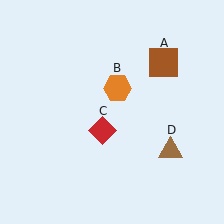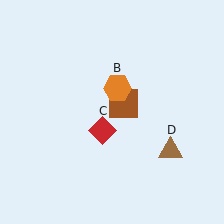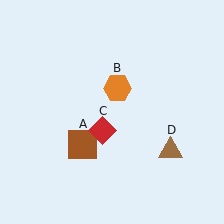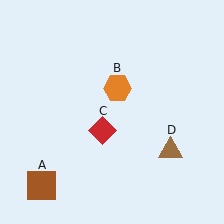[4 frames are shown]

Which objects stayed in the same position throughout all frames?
Orange hexagon (object B) and red diamond (object C) and brown triangle (object D) remained stationary.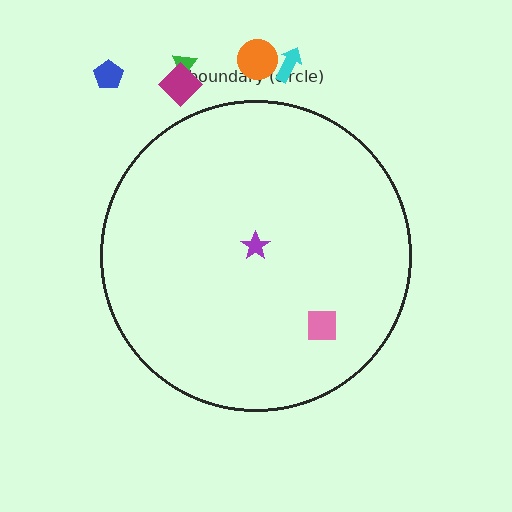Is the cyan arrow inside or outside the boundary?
Outside.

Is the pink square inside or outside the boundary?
Inside.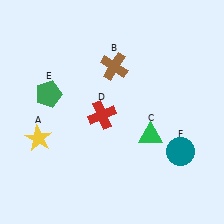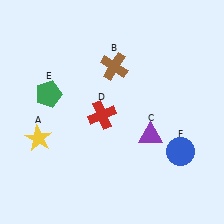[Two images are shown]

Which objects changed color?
C changed from green to purple. F changed from teal to blue.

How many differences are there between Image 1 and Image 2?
There are 2 differences between the two images.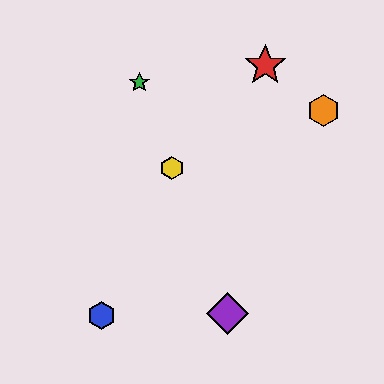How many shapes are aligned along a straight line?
3 shapes (the green star, the yellow hexagon, the purple diamond) are aligned along a straight line.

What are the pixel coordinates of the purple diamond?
The purple diamond is at (227, 314).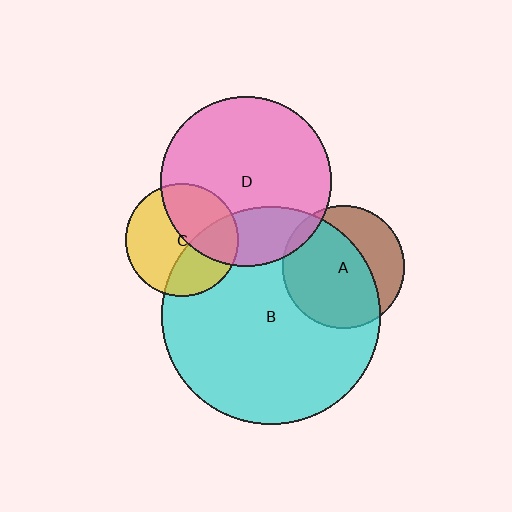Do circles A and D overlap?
Yes.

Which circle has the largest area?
Circle B (cyan).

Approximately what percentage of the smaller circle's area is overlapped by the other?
Approximately 5%.